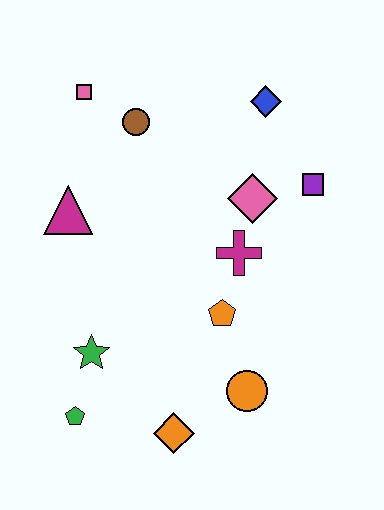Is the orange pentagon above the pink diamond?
No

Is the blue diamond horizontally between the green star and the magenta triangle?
No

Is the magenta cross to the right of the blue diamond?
No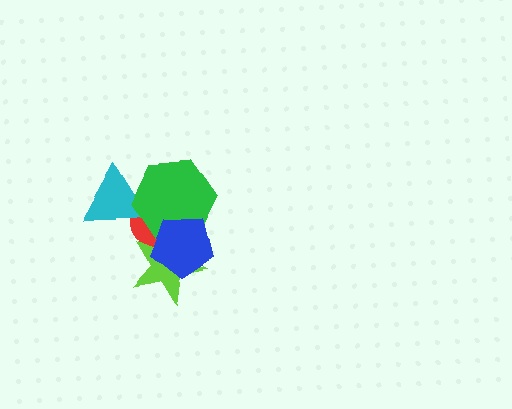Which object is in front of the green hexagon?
The blue pentagon is in front of the green hexagon.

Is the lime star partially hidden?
Yes, it is partially covered by another shape.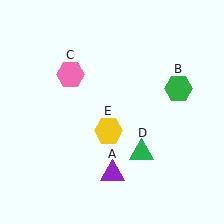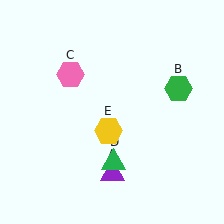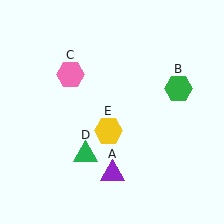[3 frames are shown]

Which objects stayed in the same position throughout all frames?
Purple triangle (object A) and green hexagon (object B) and pink hexagon (object C) and yellow hexagon (object E) remained stationary.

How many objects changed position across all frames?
1 object changed position: green triangle (object D).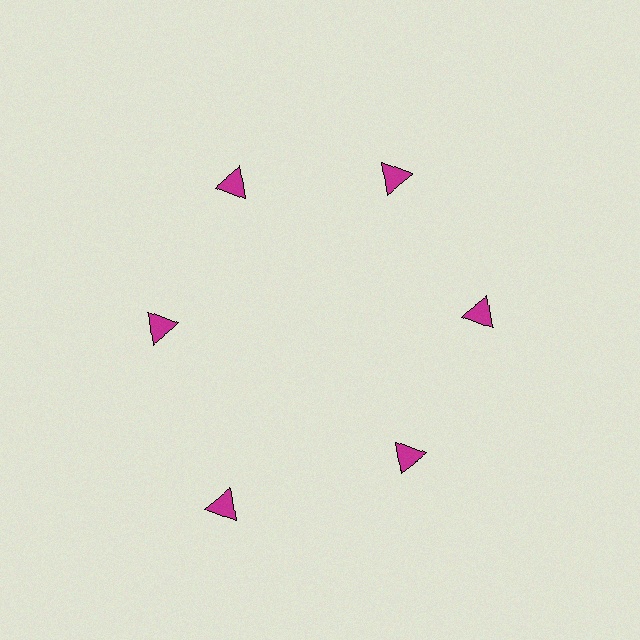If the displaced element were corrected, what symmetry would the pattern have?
It would have 6-fold rotational symmetry — the pattern would map onto itself every 60 degrees.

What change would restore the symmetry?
The symmetry would be restored by moving it inward, back onto the ring so that all 6 triangles sit at equal angles and equal distance from the center.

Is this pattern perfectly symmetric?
No. The 6 magenta triangles are arranged in a ring, but one element near the 7 o'clock position is pushed outward from the center, breaking the 6-fold rotational symmetry.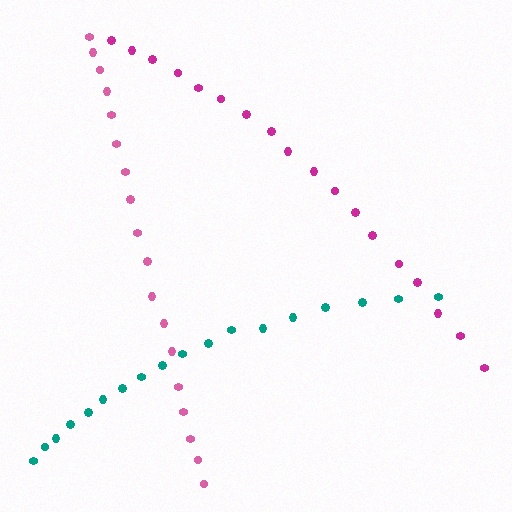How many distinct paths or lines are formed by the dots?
There are 3 distinct paths.